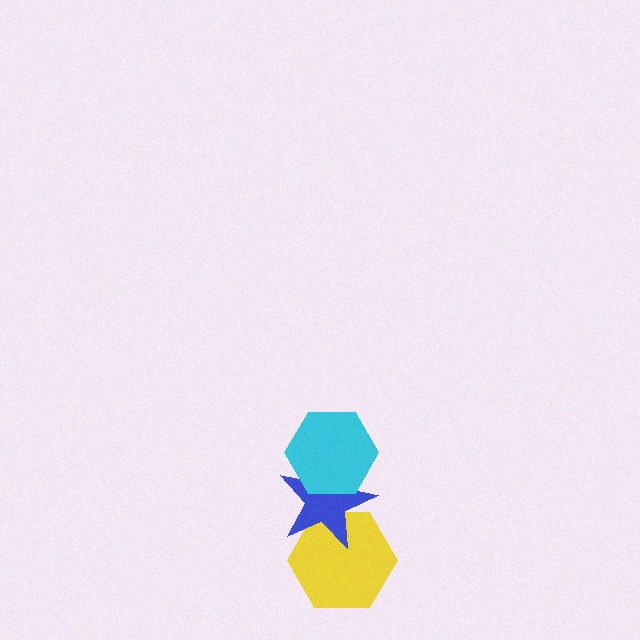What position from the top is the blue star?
The blue star is 2nd from the top.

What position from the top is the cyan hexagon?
The cyan hexagon is 1st from the top.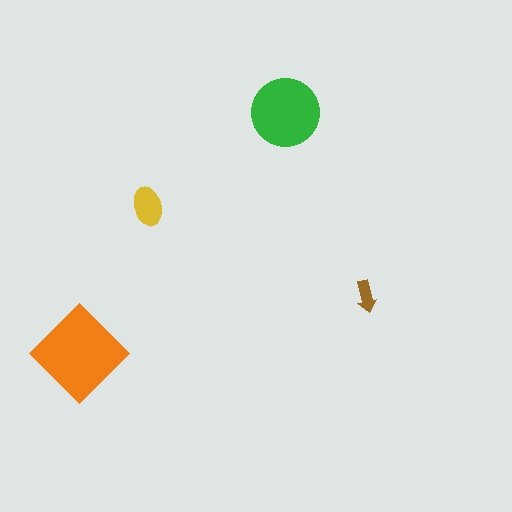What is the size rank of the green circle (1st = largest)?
2nd.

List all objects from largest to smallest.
The orange diamond, the green circle, the yellow ellipse, the brown arrow.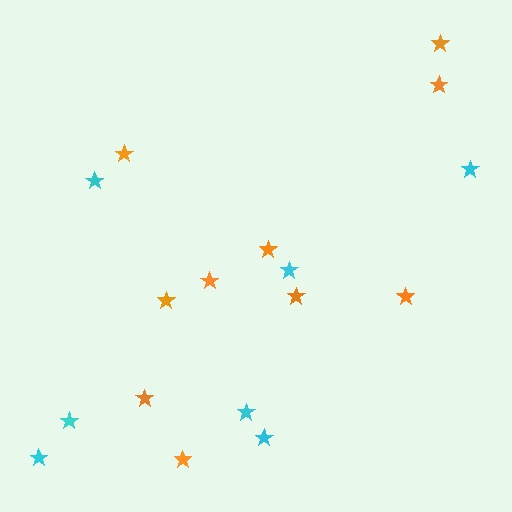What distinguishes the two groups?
There are 2 groups: one group of cyan stars (7) and one group of orange stars (10).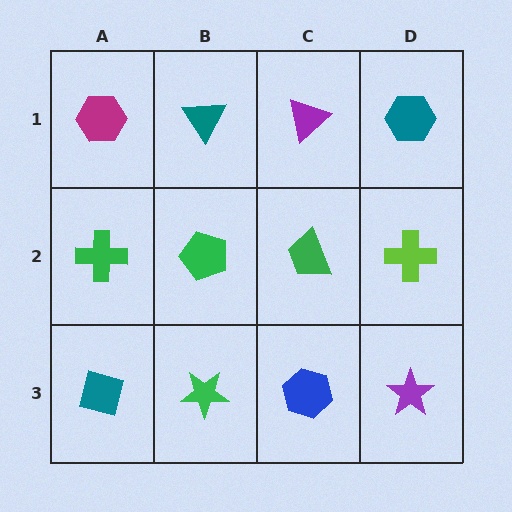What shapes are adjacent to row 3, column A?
A green cross (row 2, column A), a green star (row 3, column B).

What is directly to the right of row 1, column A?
A teal triangle.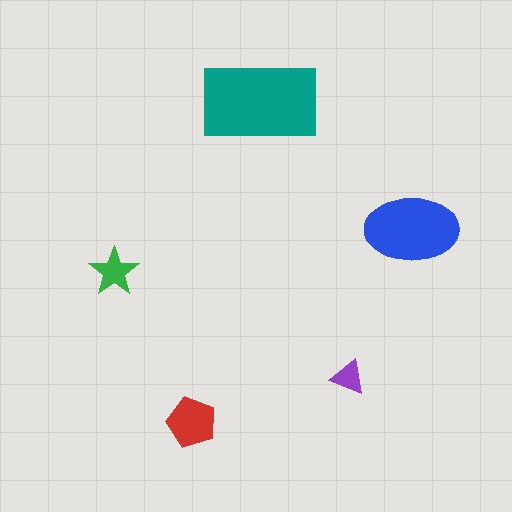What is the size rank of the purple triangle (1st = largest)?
5th.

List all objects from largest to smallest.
The teal rectangle, the blue ellipse, the red pentagon, the green star, the purple triangle.